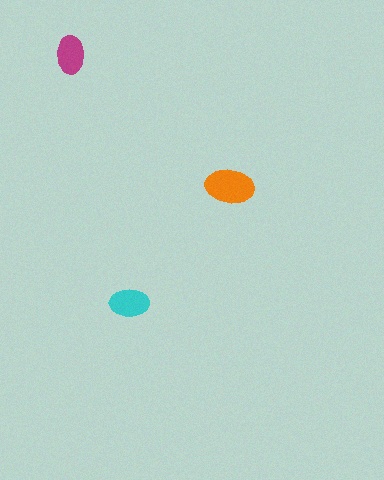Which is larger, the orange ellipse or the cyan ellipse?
The orange one.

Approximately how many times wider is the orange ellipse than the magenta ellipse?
About 1.5 times wider.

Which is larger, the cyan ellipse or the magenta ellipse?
The cyan one.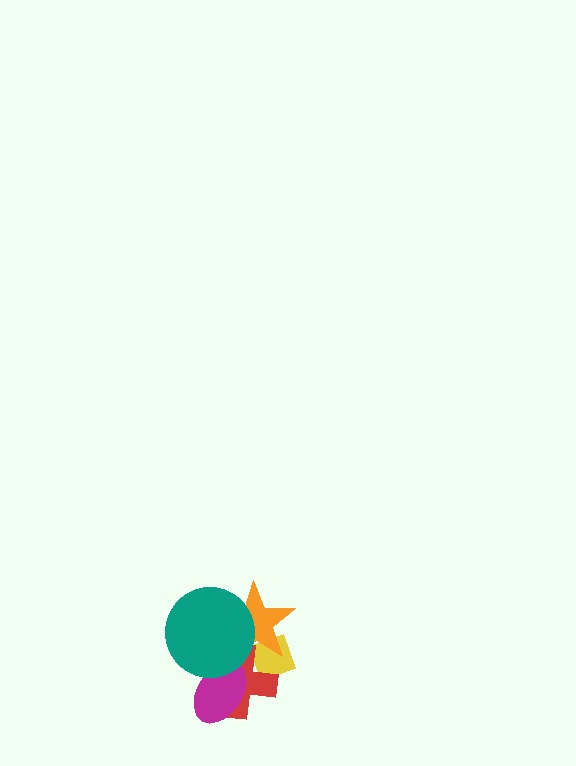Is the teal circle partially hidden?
No, no other shape covers it.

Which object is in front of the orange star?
The teal circle is in front of the orange star.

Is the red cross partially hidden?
Yes, it is partially covered by another shape.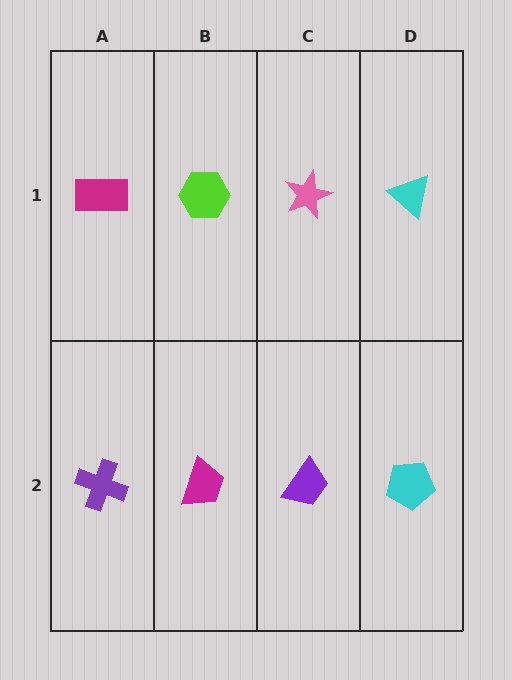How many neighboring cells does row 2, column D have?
2.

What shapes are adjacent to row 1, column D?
A cyan pentagon (row 2, column D), a pink star (row 1, column C).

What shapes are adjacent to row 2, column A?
A magenta rectangle (row 1, column A), a magenta trapezoid (row 2, column B).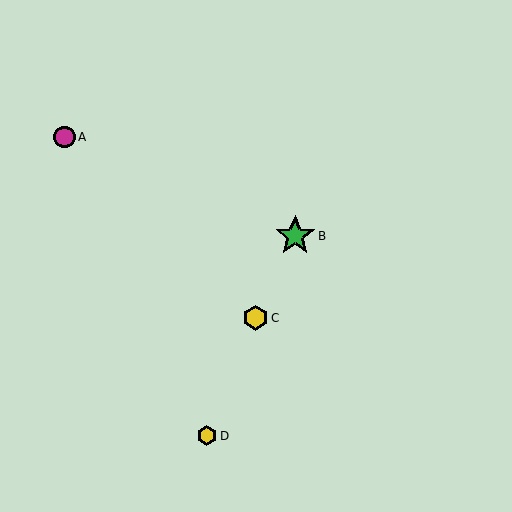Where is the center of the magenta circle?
The center of the magenta circle is at (65, 137).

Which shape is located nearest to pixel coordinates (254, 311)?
The yellow hexagon (labeled C) at (256, 318) is nearest to that location.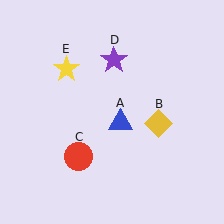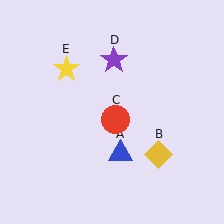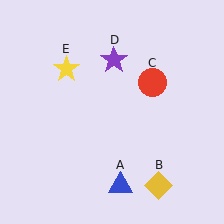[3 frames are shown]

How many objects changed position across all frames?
3 objects changed position: blue triangle (object A), yellow diamond (object B), red circle (object C).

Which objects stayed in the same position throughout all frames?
Purple star (object D) and yellow star (object E) remained stationary.